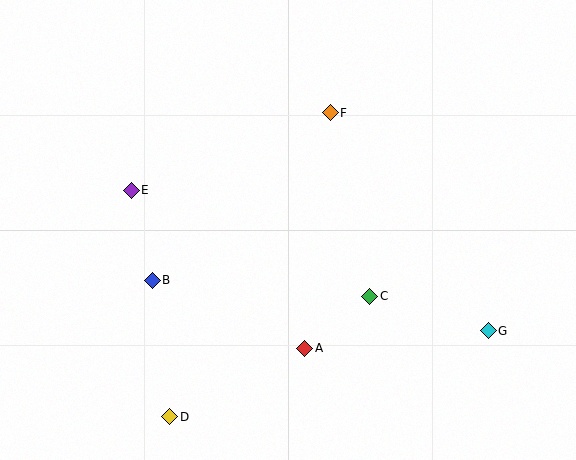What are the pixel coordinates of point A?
Point A is at (305, 348).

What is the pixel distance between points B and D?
The distance between B and D is 138 pixels.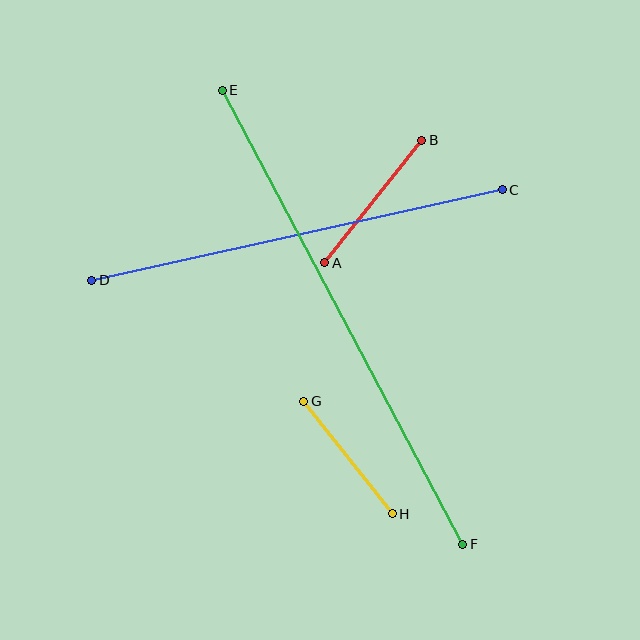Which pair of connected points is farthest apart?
Points E and F are farthest apart.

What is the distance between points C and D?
The distance is approximately 421 pixels.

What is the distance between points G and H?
The distance is approximately 143 pixels.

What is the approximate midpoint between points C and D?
The midpoint is at approximately (297, 235) pixels.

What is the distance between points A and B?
The distance is approximately 156 pixels.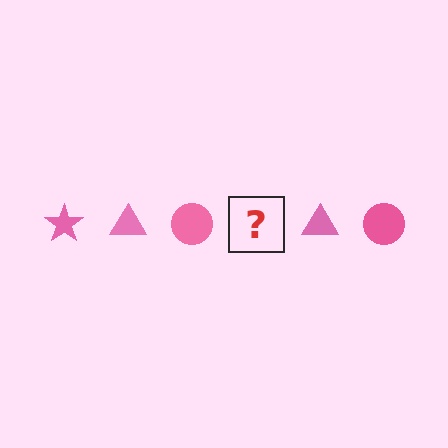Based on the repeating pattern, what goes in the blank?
The blank should be a pink star.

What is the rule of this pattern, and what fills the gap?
The rule is that the pattern cycles through star, triangle, circle shapes in pink. The gap should be filled with a pink star.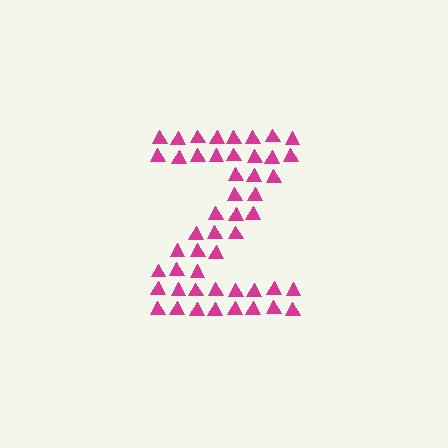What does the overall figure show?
The overall figure shows the letter Z.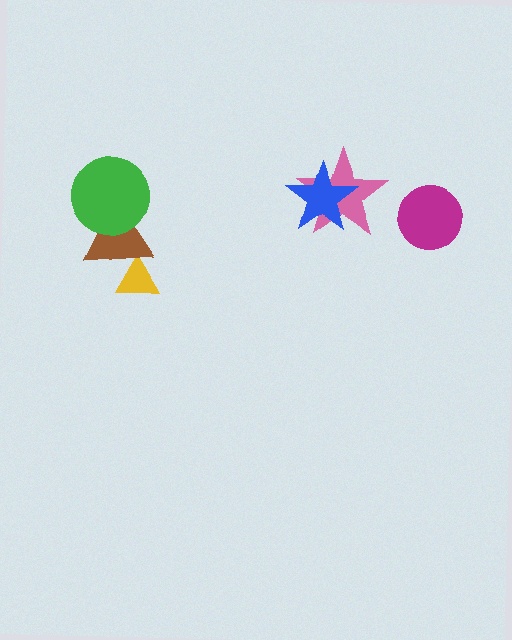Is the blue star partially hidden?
No, no other shape covers it.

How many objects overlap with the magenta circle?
0 objects overlap with the magenta circle.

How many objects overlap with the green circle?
1 object overlaps with the green circle.